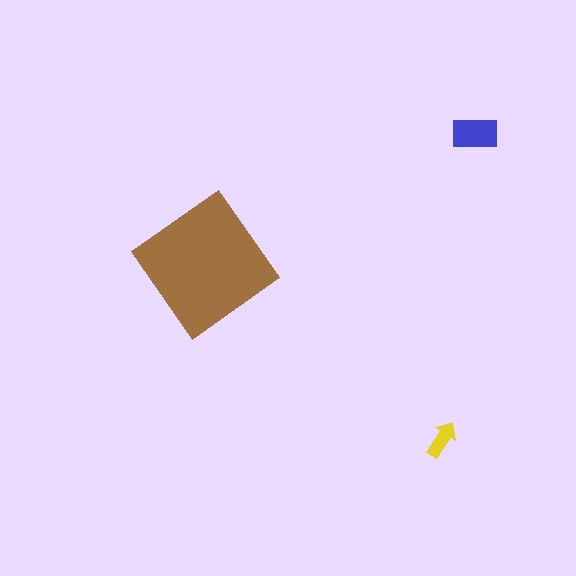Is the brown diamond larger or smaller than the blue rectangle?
Larger.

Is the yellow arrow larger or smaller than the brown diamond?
Smaller.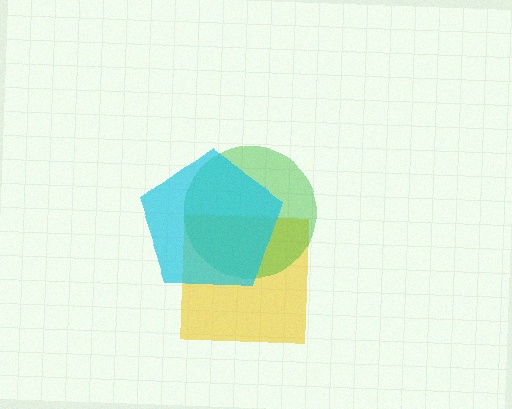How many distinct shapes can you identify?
There are 3 distinct shapes: a yellow square, a green circle, a cyan pentagon.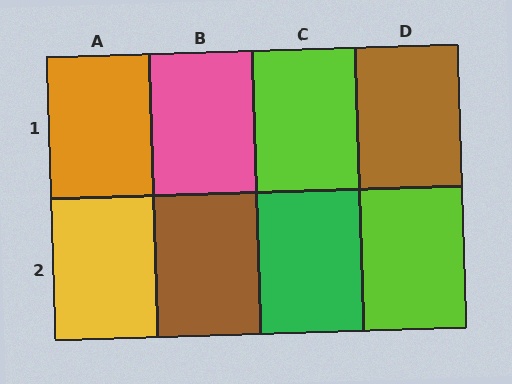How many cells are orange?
1 cell is orange.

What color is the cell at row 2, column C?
Green.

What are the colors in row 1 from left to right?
Orange, pink, lime, brown.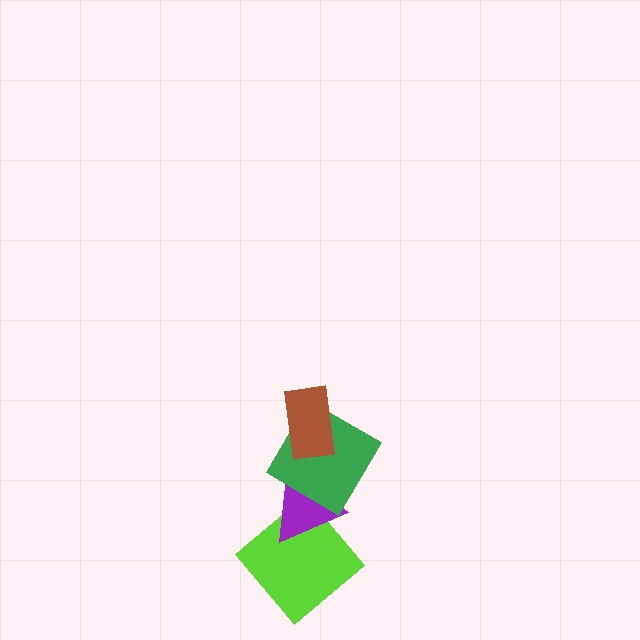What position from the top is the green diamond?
The green diamond is 2nd from the top.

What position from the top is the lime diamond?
The lime diamond is 4th from the top.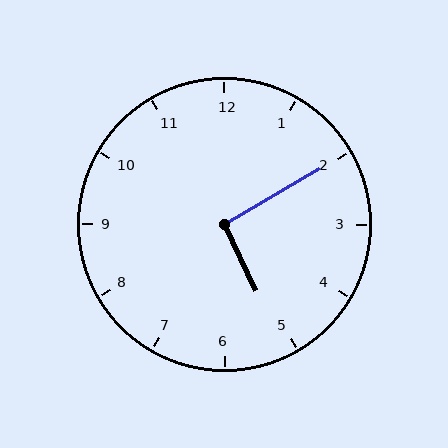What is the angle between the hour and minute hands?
Approximately 95 degrees.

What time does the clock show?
5:10.